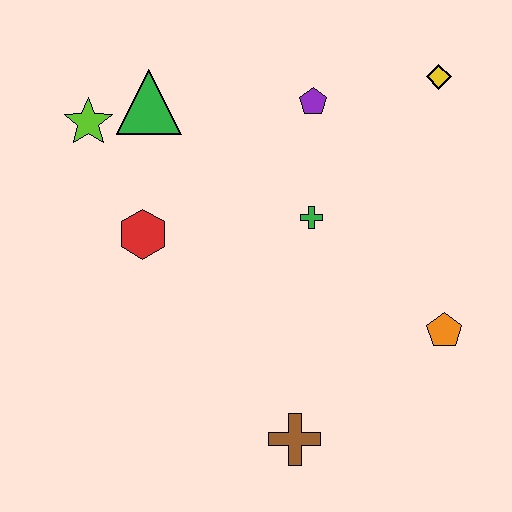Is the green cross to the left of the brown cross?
No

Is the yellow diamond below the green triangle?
No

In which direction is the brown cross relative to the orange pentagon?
The brown cross is to the left of the orange pentagon.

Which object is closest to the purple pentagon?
The green cross is closest to the purple pentagon.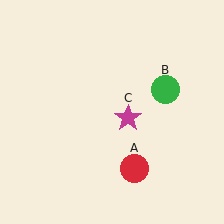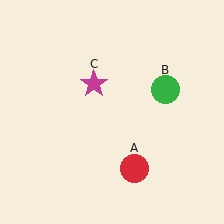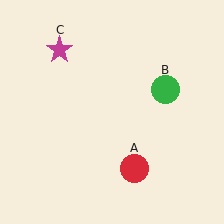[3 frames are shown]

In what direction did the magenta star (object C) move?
The magenta star (object C) moved up and to the left.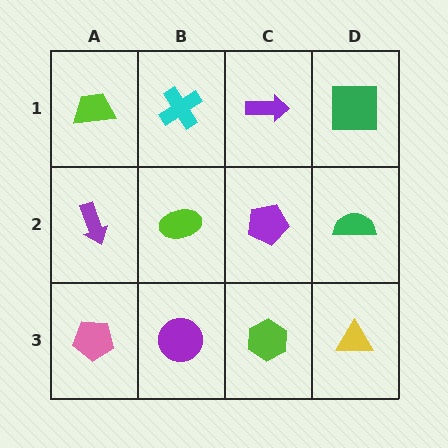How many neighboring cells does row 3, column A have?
2.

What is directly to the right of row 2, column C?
A green semicircle.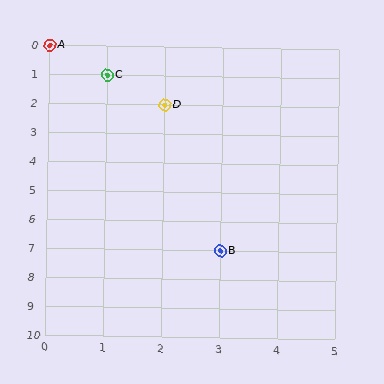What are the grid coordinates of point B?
Point B is at grid coordinates (3, 7).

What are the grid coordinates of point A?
Point A is at grid coordinates (0, 0).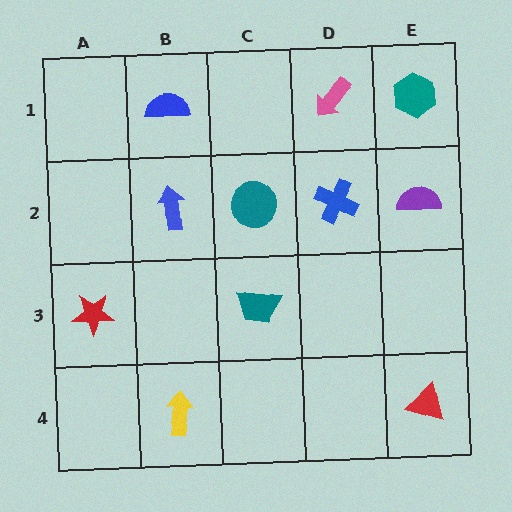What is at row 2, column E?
A purple semicircle.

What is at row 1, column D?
A pink arrow.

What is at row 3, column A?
A red star.